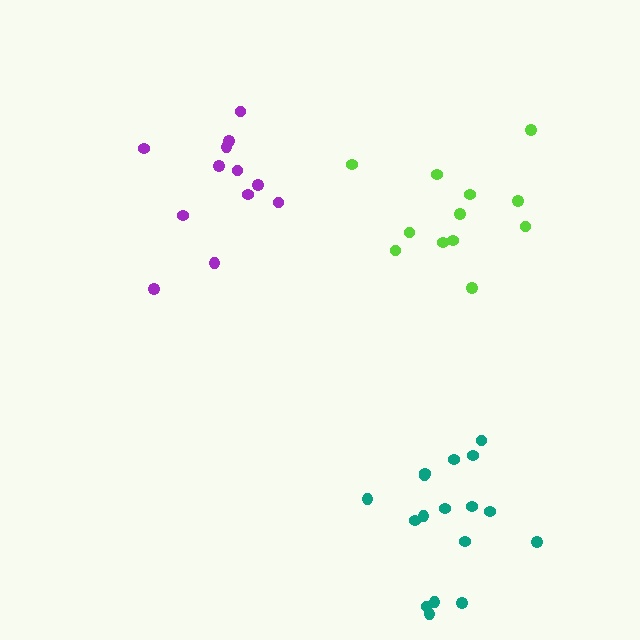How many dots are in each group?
Group 1: 17 dots, Group 2: 12 dots, Group 3: 12 dots (41 total).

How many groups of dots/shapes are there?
There are 3 groups.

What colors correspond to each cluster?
The clusters are colored: teal, lime, purple.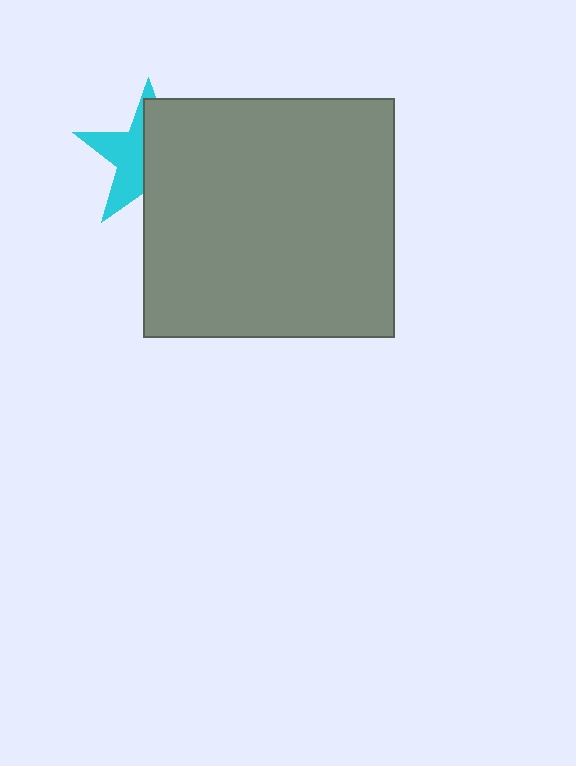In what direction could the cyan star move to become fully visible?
The cyan star could move left. That would shift it out from behind the gray rectangle entirely.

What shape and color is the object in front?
The object in front is a gray rectangle.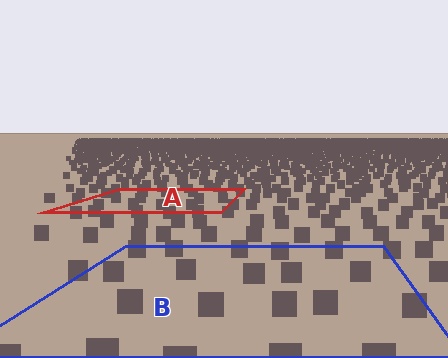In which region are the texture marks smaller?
The texture marks are smaller in region A, because it is farther away.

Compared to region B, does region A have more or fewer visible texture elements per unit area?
Region A has more texture elements per unit area — they are packed more densely because it is farther away.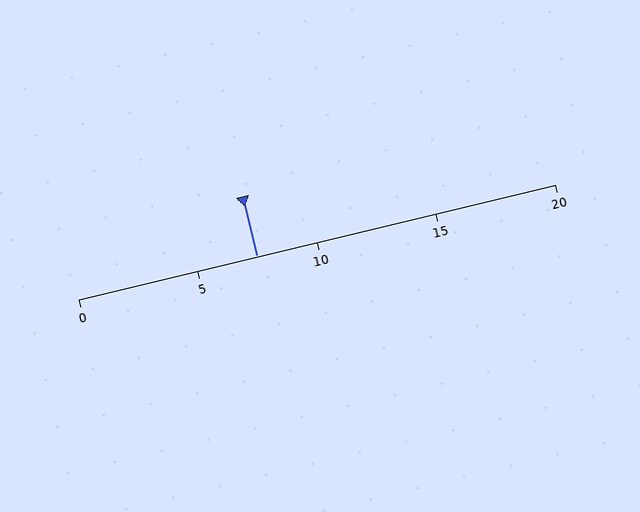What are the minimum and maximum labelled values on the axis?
The axis runs from 0 to 20.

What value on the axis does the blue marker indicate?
The marker indicates approximately 7.5.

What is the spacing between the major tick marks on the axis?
The major ticks are spaced 5 apart.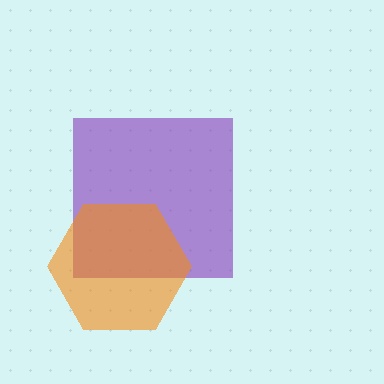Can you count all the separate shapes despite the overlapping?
Yes, there are 2 separate shapes.